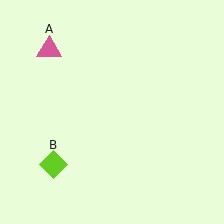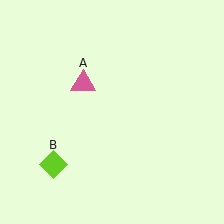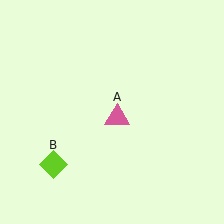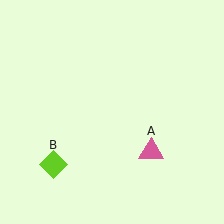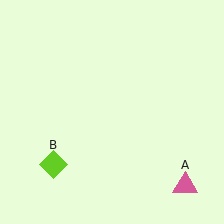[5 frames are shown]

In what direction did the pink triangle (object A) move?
The pink triangle (object A) moved down and to the right.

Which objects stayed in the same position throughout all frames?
Lime diamond (object B) remained stationary.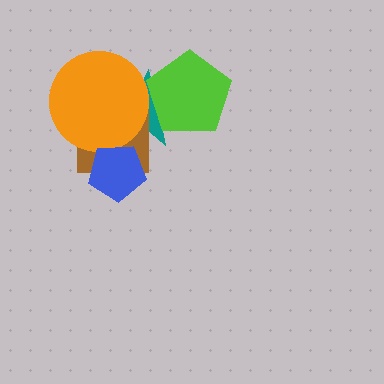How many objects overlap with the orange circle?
2 objects overlap with the orange circle.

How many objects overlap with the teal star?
3 objects overlap with the teal star.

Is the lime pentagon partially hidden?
No, no other shape covers it.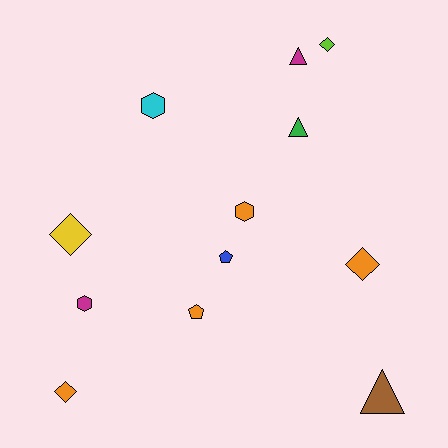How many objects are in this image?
There are 12 objects.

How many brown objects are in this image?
There is 1 brown object.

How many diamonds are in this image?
There are 4 diamonds.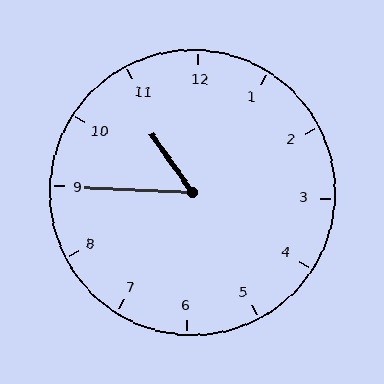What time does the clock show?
10:45.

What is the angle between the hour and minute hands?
Approximately 52 degrees.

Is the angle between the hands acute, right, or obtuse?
It is acute.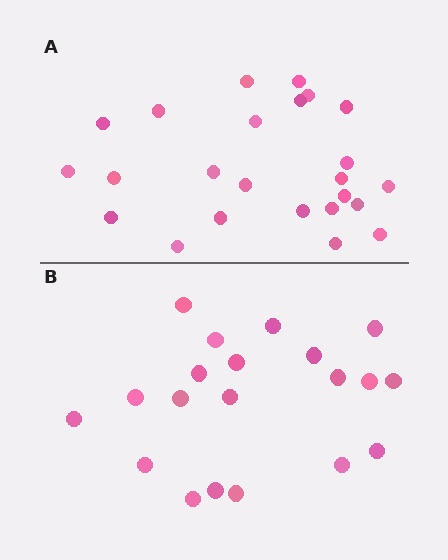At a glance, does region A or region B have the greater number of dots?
Region A (the top region) has more dots.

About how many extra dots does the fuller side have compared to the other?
Region A has about 4 more dots than region B.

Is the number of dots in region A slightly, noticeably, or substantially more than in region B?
Region A has only slightly more — the two regions are fairly close. The ratio is roughly 1.2 to 1.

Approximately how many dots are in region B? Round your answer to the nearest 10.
About 20 dots.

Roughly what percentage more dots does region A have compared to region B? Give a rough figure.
About 20% more.